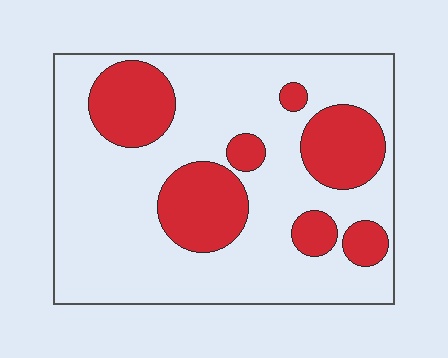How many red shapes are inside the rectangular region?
7.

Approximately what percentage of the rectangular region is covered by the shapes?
Approximately 30%.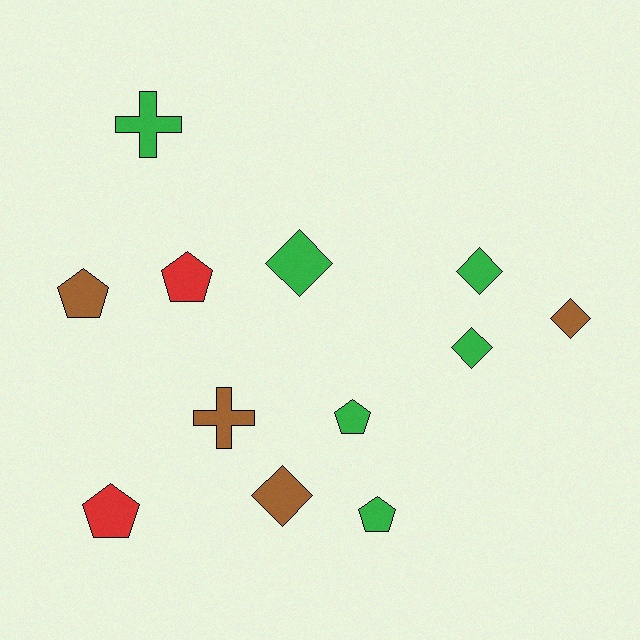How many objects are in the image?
There are 12 objects.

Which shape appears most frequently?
Diamond, with 5 objects.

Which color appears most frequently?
Green, with 6 objects.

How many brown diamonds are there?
There are 2 brown diamonds.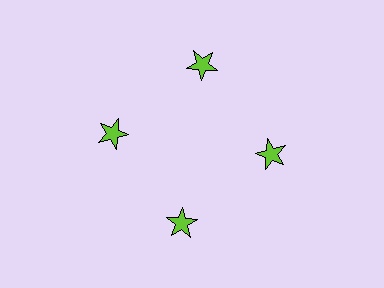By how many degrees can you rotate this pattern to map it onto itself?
The pattern maps onto itself every 90 degrees of rotation.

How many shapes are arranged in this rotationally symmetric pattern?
There are 4 shapes, arranged in 4 groups of 1.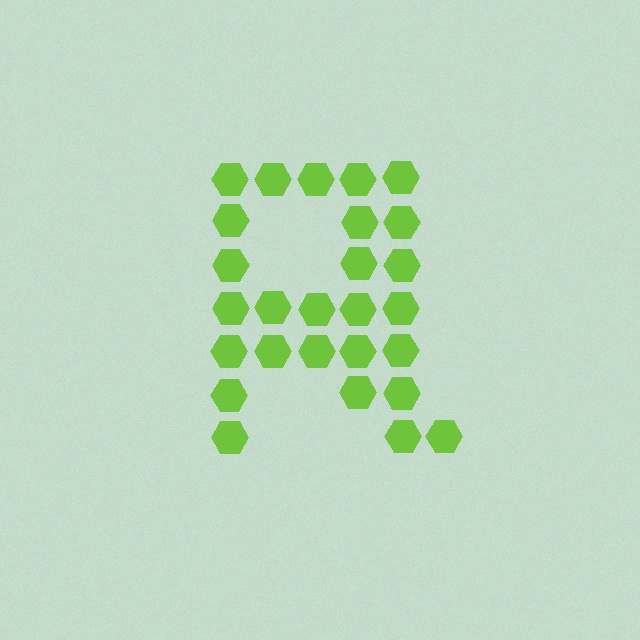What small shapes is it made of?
It is made of small hexagons.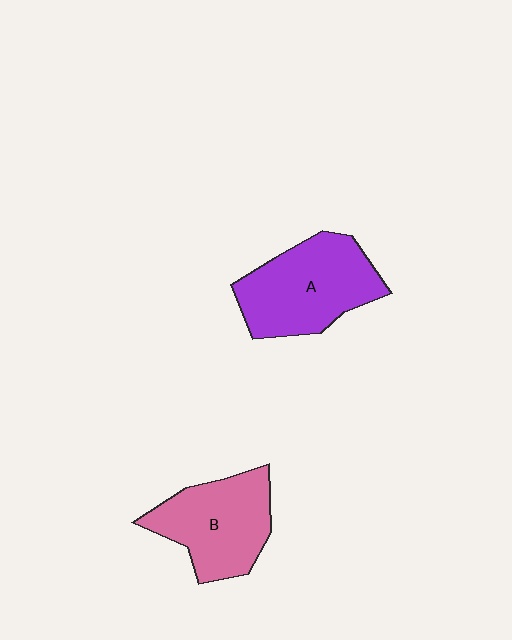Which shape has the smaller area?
Shape B (pink).